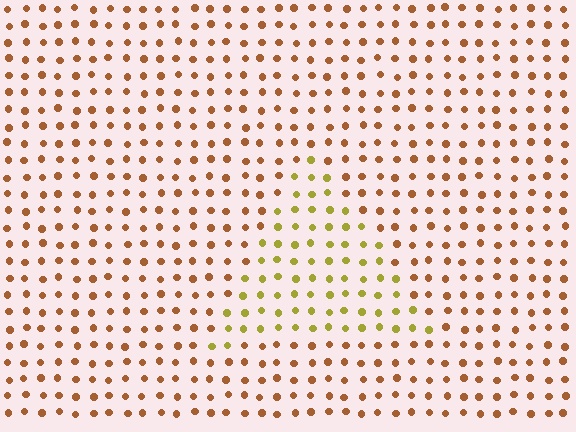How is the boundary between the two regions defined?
The boundary is defined purely by a slight shift in hue (about 39 degrees). Spacing, size, and orientation are identical on both sides.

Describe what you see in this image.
The image is filled with small brown elements in a uniform arrangement. A triangle-shaped region is visible where the elements are tinted to a slightly different hue, forming a subtle color boundary.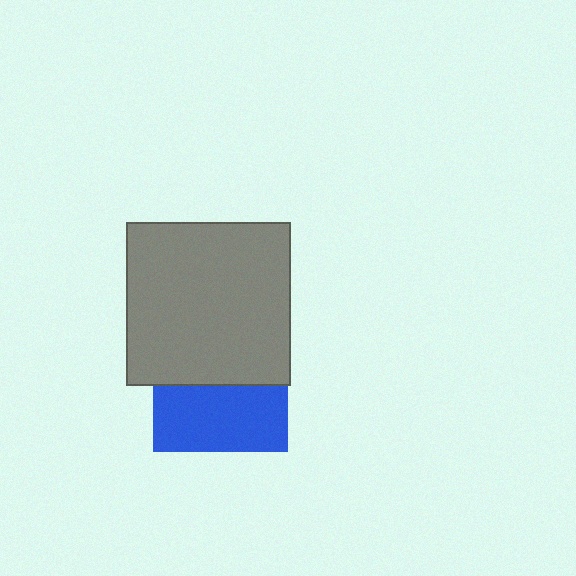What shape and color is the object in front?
The object in front is a gray square.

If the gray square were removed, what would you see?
You would see the complete blue square.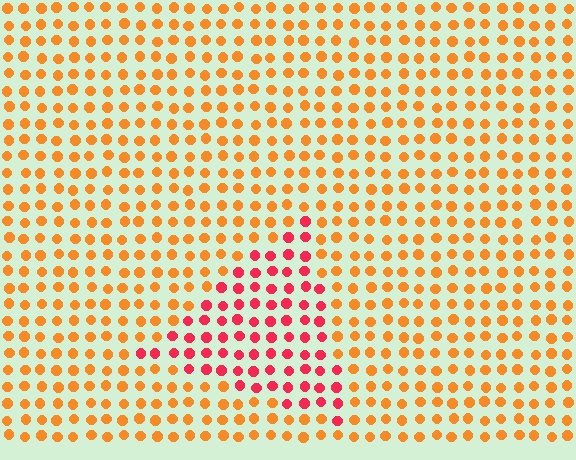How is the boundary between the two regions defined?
The boundary is defined purely by a slight shift in hue (about 42 degrees). Spacing, size, and orientation are identical on both sides.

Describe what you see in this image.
The image is filled with small orange elements in a uniform arrangement. A triangle-shaped region is visible where the elements are tinted to a slightly different hue, forming a subtle color boundary.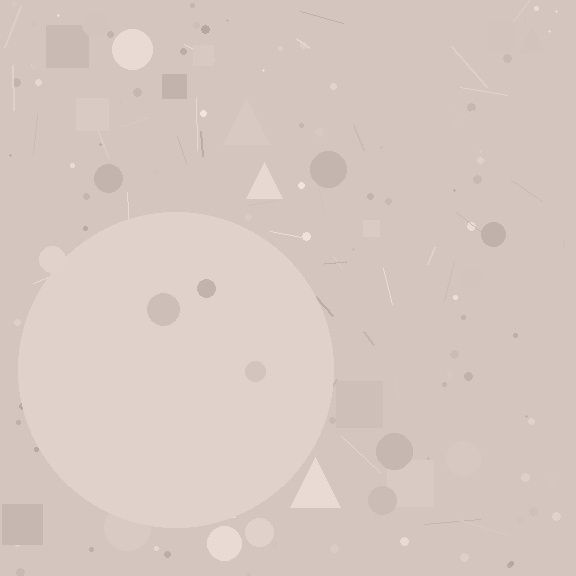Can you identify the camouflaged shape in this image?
The camouflaged shape is a circle.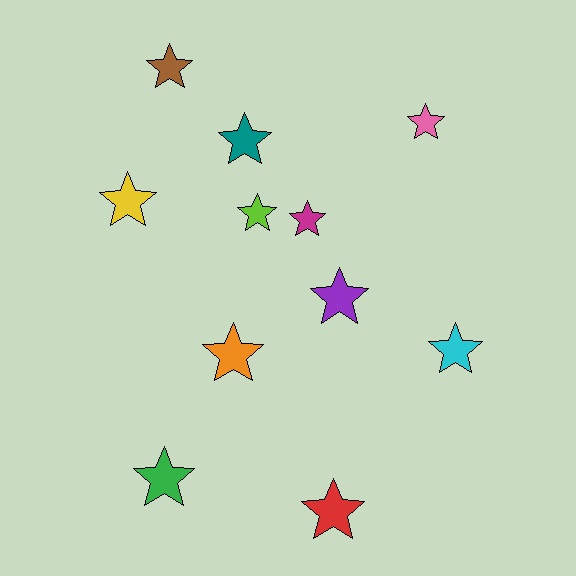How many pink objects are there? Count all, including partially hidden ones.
There is 1 pink object.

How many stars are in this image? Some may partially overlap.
There are 11 stars.